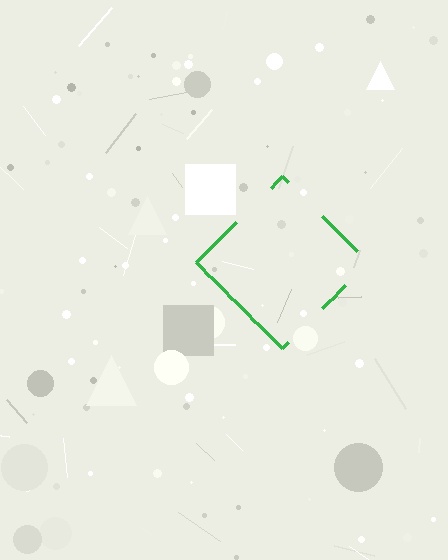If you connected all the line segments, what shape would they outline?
They would outline a diamond.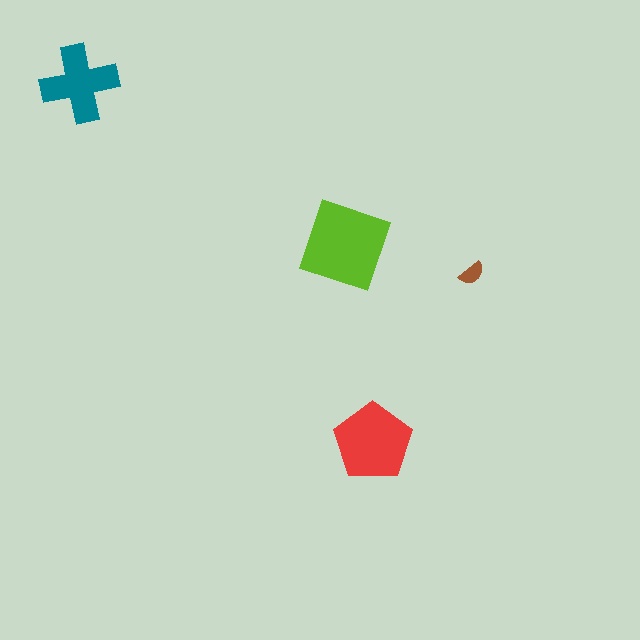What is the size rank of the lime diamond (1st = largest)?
1st.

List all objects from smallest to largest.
The brown semicircle, the teal cross, the red pentagon, the lime diamond.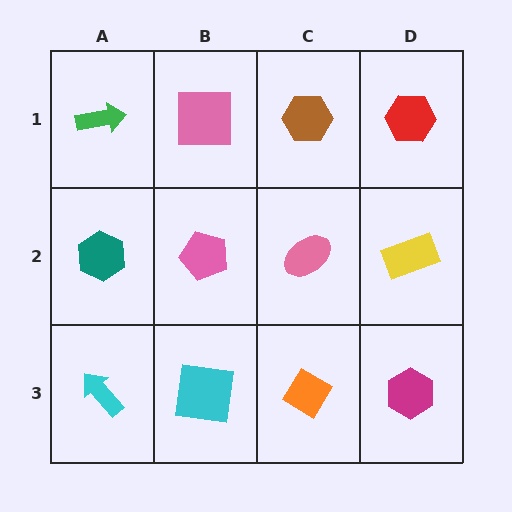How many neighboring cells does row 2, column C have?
4.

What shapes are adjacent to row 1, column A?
A teal hexagon (row 2, column A), a pink square (row 1, column B).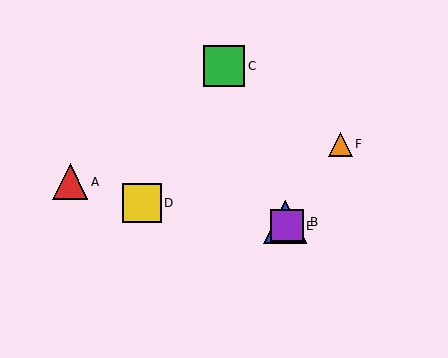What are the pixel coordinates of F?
Object F is at (340, 144).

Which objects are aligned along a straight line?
Objects B, C, E are aligned along a straight line.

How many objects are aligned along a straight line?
3 objects (B, C, E) are aligned along a straight line.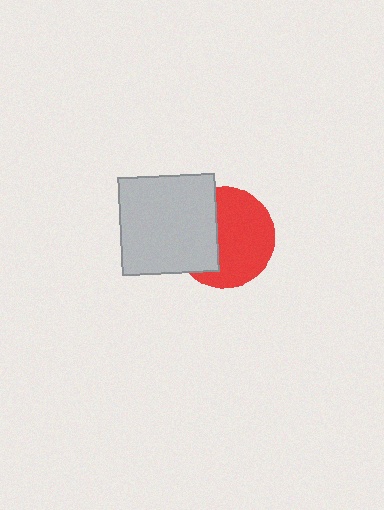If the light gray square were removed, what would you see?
You would see the complete red circle.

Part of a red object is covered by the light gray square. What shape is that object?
It is a circle.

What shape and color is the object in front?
The object in front is a light gray square.